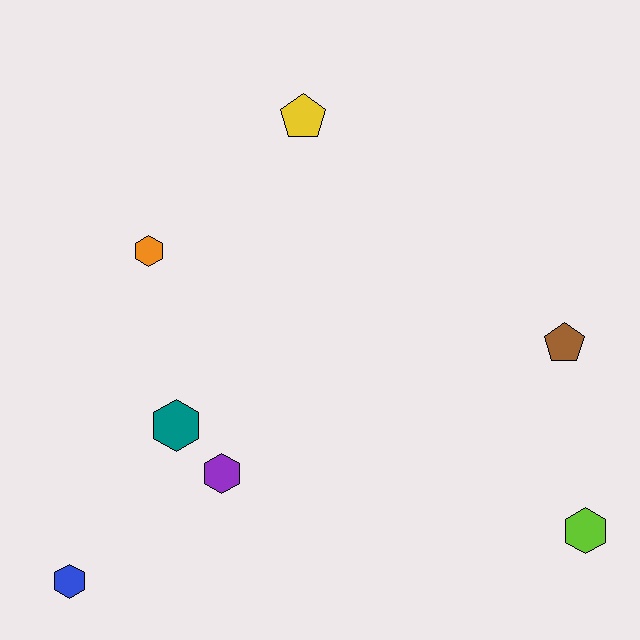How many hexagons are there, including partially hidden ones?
There are 5 hexagons.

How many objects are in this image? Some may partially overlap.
There are 7 objects.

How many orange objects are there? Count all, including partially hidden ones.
There is 1 orange object.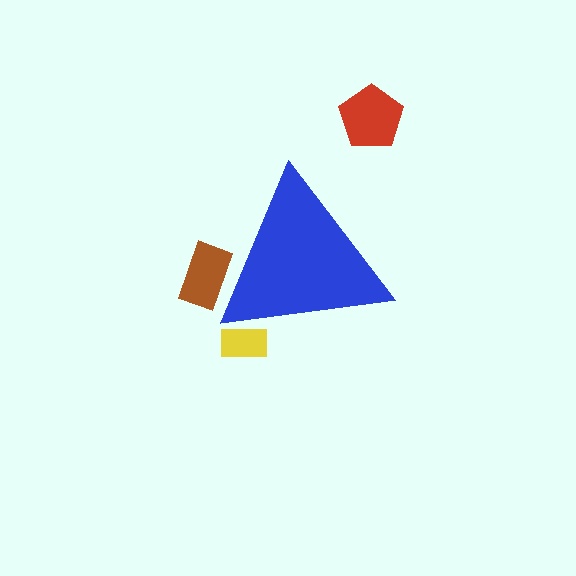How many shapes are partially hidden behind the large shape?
2 shapes are partially hidden.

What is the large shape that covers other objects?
A blue triangle.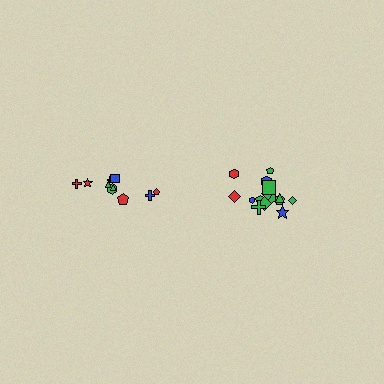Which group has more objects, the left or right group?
The right group.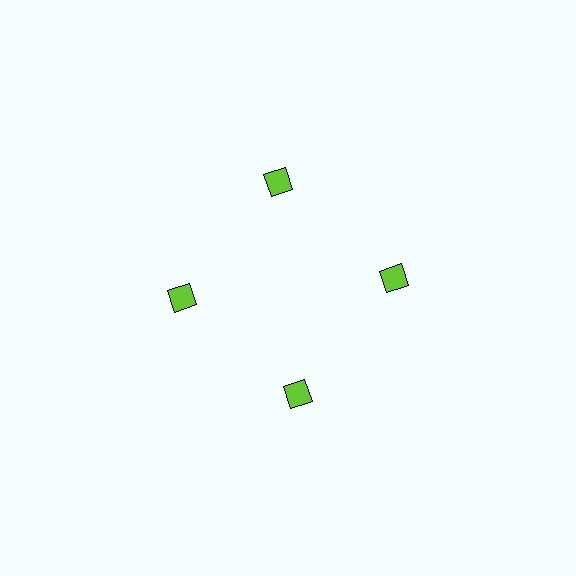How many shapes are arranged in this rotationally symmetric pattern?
There are 4 shapes, arranged in 4 groups of 1.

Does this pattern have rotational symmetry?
Yes, this pattern has 4-fold rotational symmetry. It looks the same after rotating 90 degrees around the center.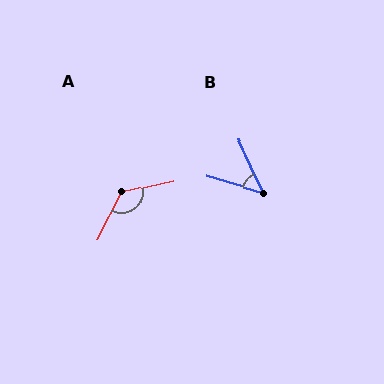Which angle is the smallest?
B, at approximately 48 degrees.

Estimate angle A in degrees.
Approximately 129 degrees.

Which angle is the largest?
A, at approximately 129 degrees.